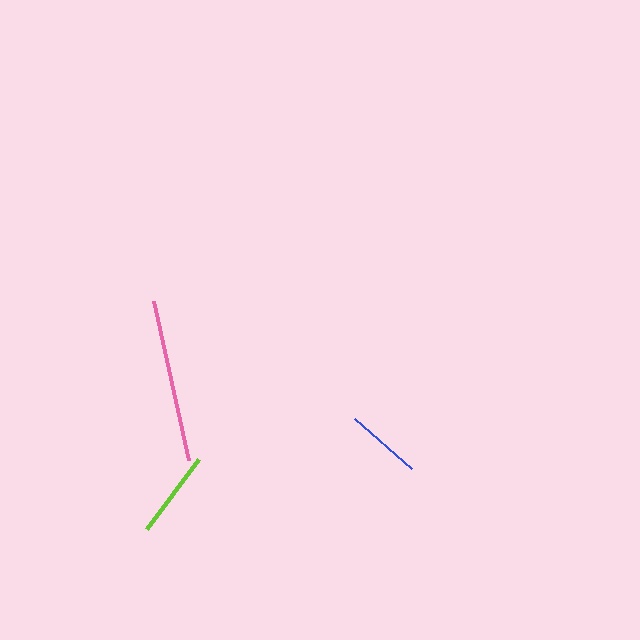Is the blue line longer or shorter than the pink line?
The pink line is longer than the blue line.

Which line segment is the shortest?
The blue line is the shortest at approximately 76 pixels.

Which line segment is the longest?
The pink line is the longest at approximately 163 pixels.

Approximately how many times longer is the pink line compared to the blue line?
The pink line is approximately 2.1 times the length of the blue line.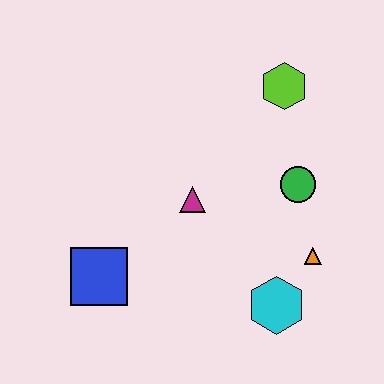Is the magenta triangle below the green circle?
Yes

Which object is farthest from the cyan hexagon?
The lime hexagon is farthest from the cyan hexagon.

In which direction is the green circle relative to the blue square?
The green circle is to the right of the blue square.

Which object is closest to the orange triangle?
The cyan hexagon is closest to the orange triangle.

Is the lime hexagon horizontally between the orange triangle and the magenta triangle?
Yes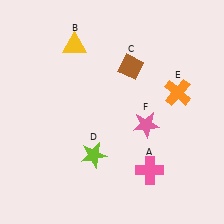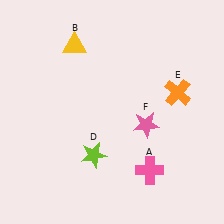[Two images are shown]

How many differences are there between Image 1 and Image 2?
There is 1 difference between the two images.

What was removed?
The brown diamond (C) was removed in Image 2.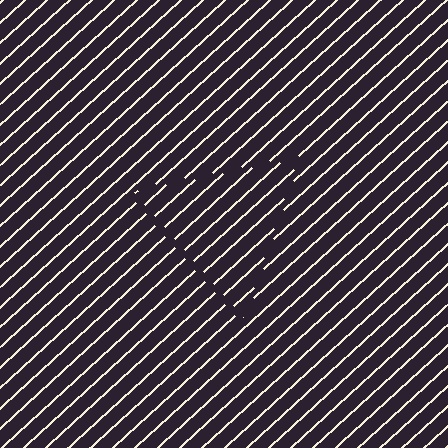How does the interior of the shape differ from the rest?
The interior of the shape contains the same grating, shifted by half a period — the contour is defined by the phase discontinuity where line-ends from the inner and outer gratings abut.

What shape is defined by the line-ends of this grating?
An illusory triangle. The interior of the shape contains the same grating, shifted by half a period — the contour is defined by the phase discontinuity where line-ends from the inner and outer gratings abut.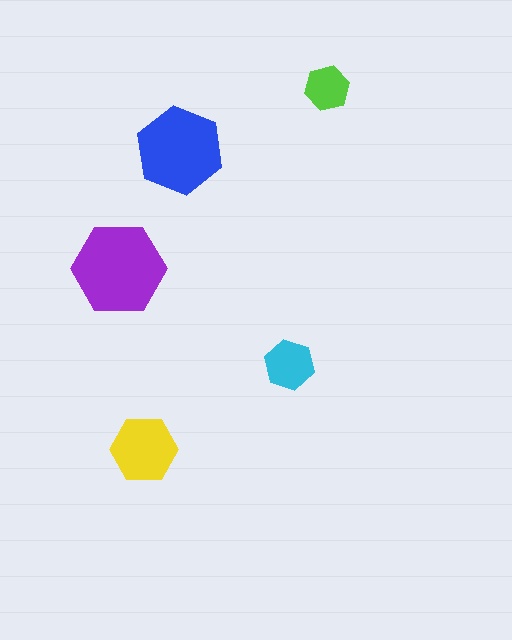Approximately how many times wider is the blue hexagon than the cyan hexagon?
About 1.5 times wider.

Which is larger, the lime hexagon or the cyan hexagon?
The cyan one.